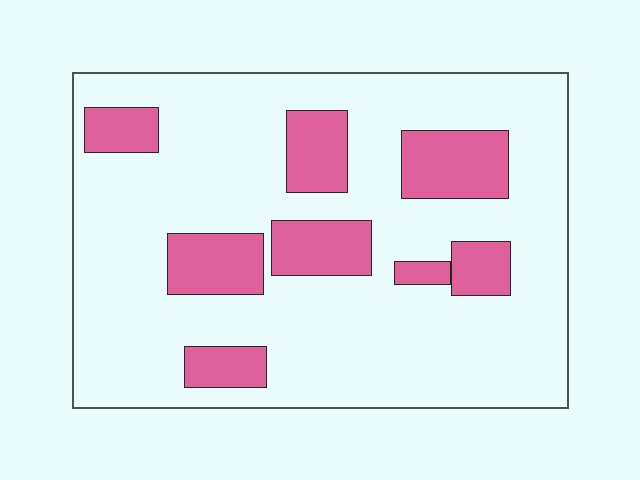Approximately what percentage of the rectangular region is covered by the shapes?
Approximately 20%.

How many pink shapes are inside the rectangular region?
8.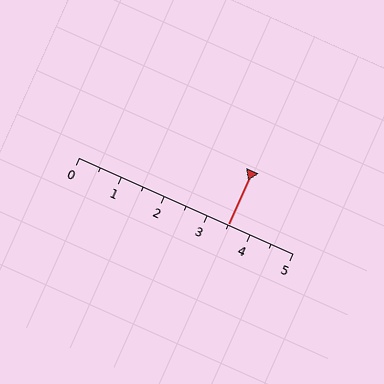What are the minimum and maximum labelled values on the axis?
The axis runs from 0 to 5.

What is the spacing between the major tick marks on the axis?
The major ticks are spaced 1 apart.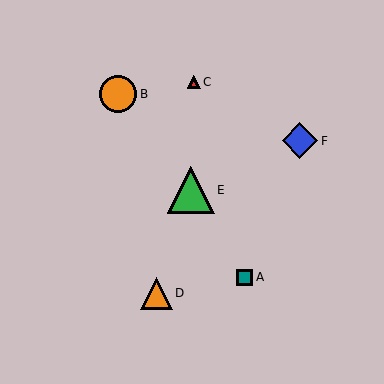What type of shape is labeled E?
Shape E is a green triangle.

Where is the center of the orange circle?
The center of the orange circle is at (118, 94).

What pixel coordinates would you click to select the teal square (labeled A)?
Click at (244, 277) to select the teal square A.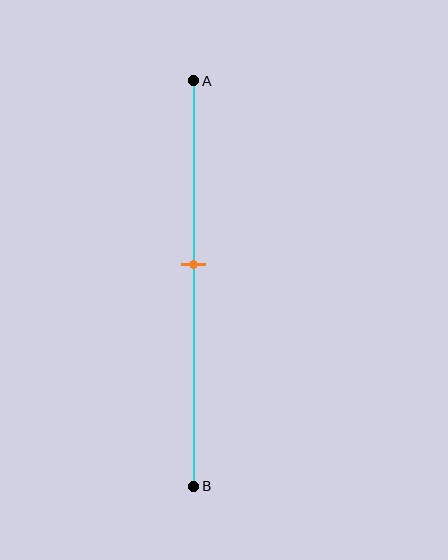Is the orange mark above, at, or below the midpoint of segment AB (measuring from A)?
The orange mark is above the midpoint of segment AB.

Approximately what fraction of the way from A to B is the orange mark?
The orange mark is approximately 45% of the way from A to B.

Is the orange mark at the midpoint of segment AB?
No, the mark is at about 45% from A, not at the 50% midpoint.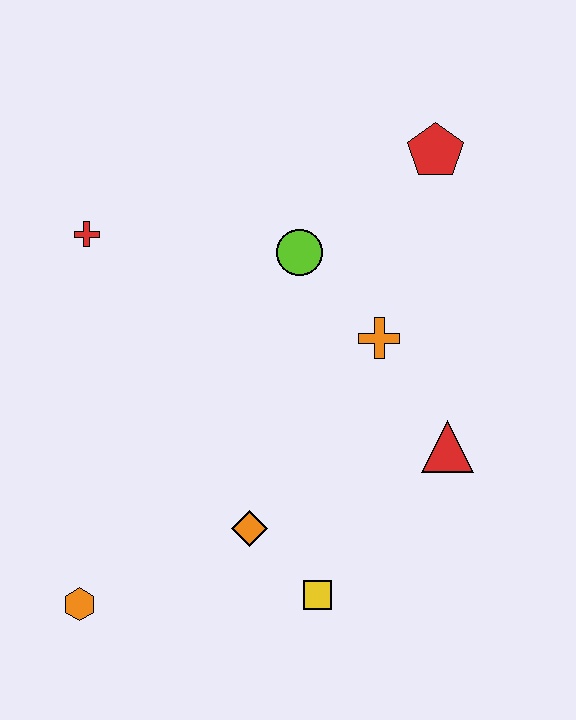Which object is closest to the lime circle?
The orange cross is closest to the lime circle.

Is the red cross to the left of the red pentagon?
Yes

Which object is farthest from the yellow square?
The red pentagon is farthest from the yellow square.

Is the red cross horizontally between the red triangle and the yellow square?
No